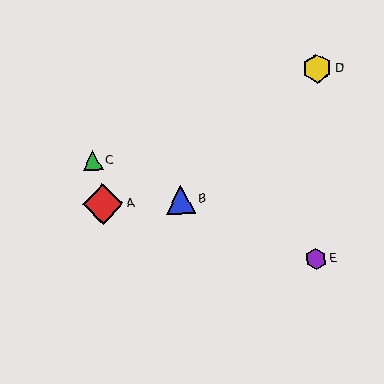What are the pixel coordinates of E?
Object E is at (316, 259).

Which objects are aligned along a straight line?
Objects B, C, E are aligned along a straight line.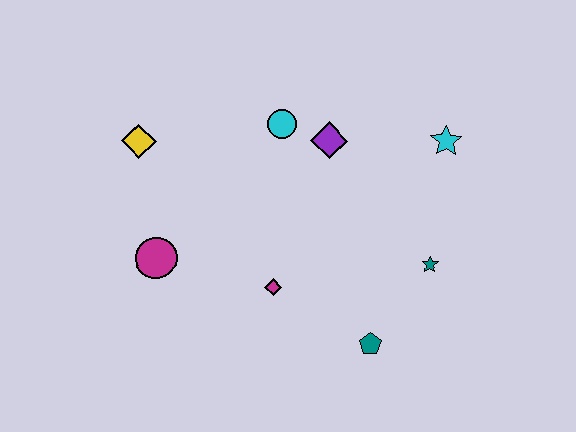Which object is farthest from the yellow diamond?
The teal star is farthest from the yellow diamond.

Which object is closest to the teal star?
The teal pentagon is closest to the teal star.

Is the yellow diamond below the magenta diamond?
No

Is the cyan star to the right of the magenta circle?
Yes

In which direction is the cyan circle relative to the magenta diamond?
The cyan circle is above the magenta diamond.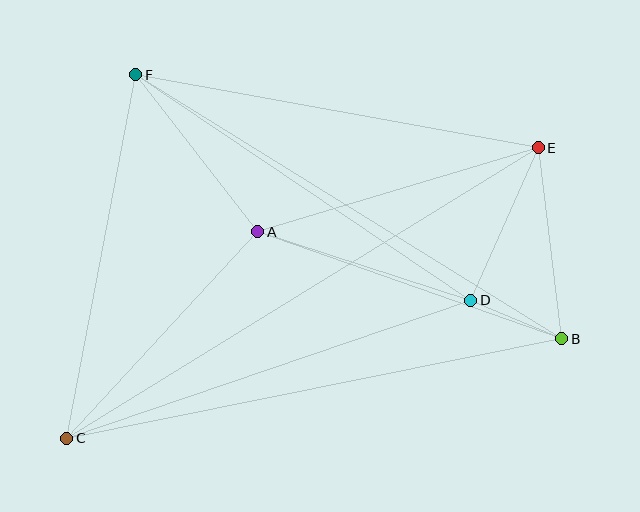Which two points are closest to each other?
Points B and D are closest to each other.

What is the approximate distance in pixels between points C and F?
The distance between C and F is approximately 370 pixels.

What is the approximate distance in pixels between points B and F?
The distance between B and F is approximately 501 pixels.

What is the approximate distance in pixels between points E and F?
The distance between E and F is approximately 409 pixels.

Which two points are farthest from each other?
Points C and E are farthest from each other.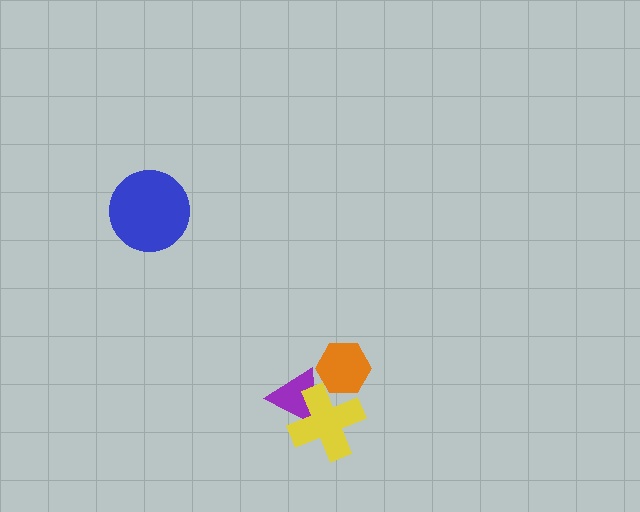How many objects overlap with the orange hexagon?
2 objects overlap with the orange hexagon.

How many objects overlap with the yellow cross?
2 objects overlap with the yellow cross.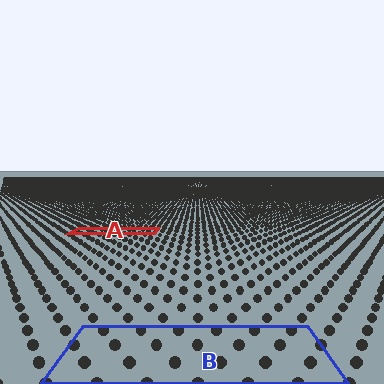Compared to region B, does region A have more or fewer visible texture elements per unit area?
Region A has more texture elements per unit area — they are packed more densely because it is farther away.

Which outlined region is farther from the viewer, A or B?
Region A is farther from the viewer — the texture elements inside it appear smaller and more densely packed.